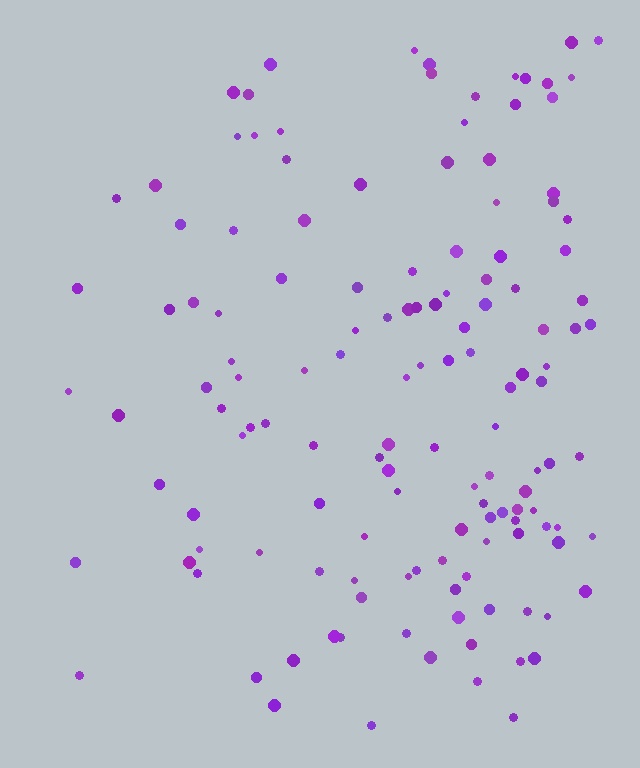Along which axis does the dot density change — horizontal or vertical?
Horizontal.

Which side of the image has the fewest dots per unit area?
The left.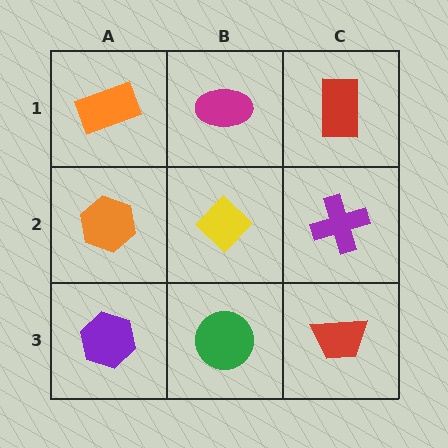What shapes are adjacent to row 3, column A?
An orange hexagon (row 2, column A), a green circle (row 3, column B).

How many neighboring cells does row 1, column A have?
2.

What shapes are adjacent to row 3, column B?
A yellow diamond (row 2, column B), a purple hexagon (row 3, column A), a red trapezoid (row 3, column C).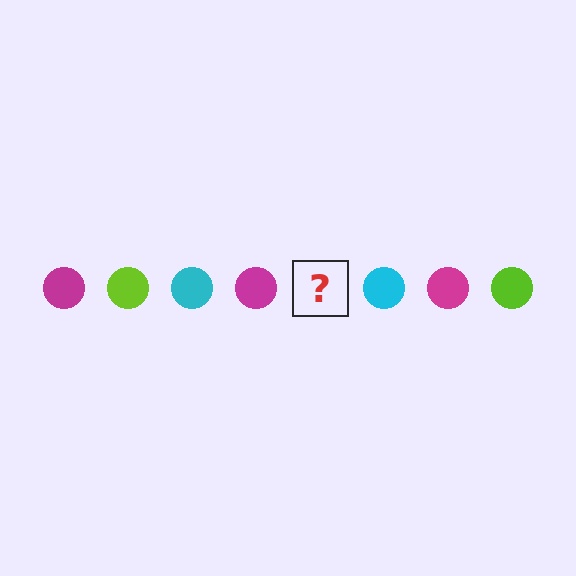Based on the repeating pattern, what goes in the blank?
The blank should be a lime circle.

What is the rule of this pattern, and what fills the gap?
The rule is that the pattern cycles through magenta, lime, cyan circles. The gap should be filled with a lime circle.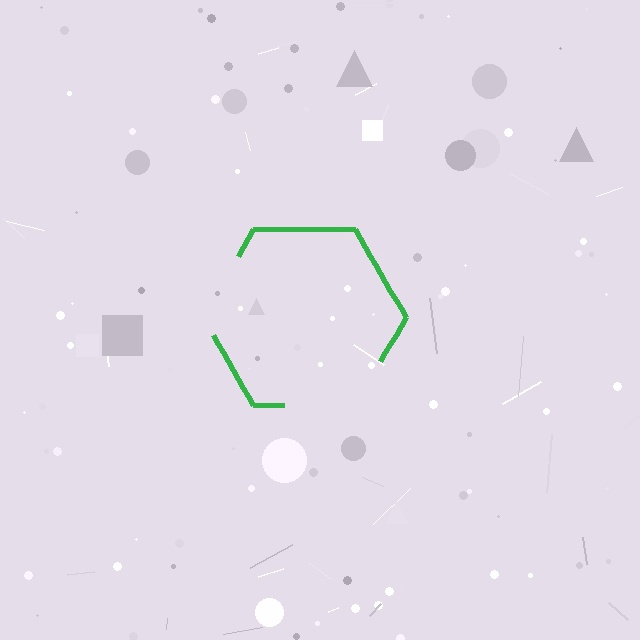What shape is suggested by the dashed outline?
The dashed outline suggests a hexagon.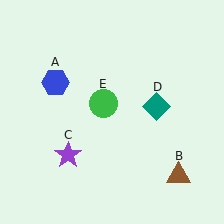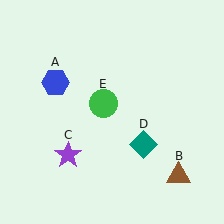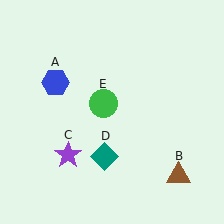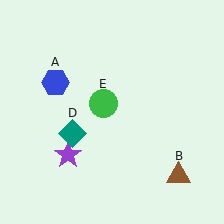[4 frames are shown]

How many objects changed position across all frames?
1 object changed position: teal diamond (object D).